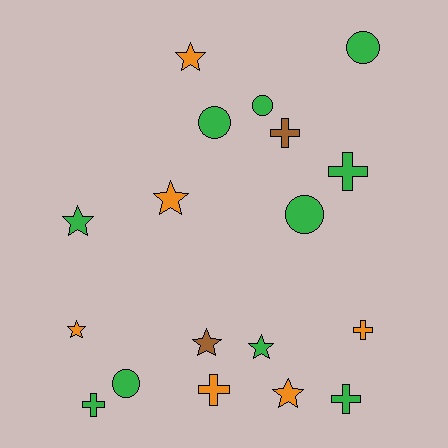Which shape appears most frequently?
Star, with 7 objects.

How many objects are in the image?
There are 18 objects.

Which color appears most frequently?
Green, with 10 objects.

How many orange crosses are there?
There are 2 orange crosses.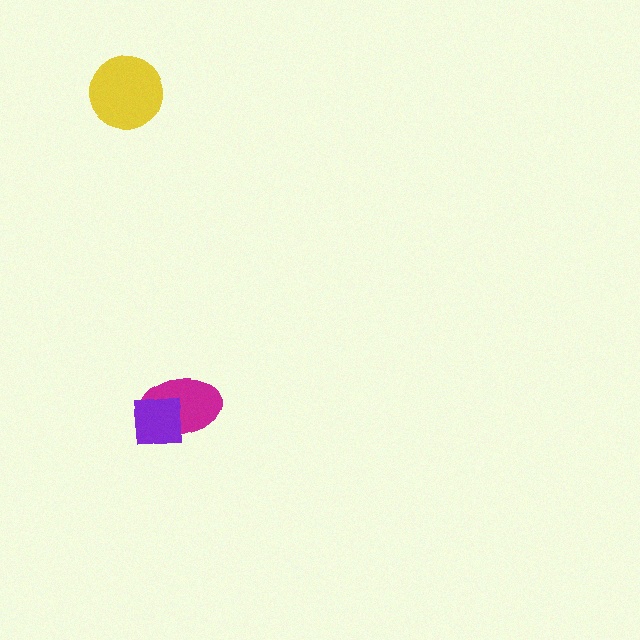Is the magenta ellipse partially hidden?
Yes, it is partially covered by another shape.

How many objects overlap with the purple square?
1 object overlaps with the purple square.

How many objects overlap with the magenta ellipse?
1 object overlaps with the magenta ellipse.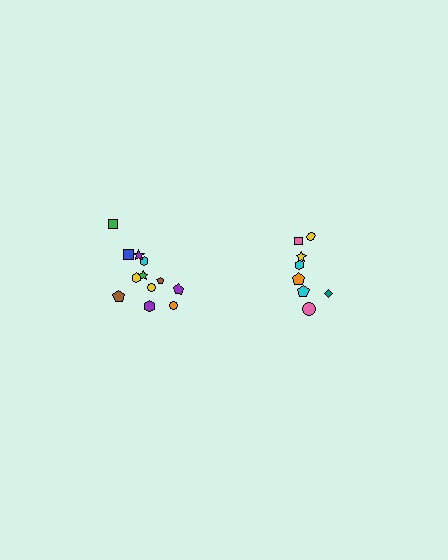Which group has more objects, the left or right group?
The left group.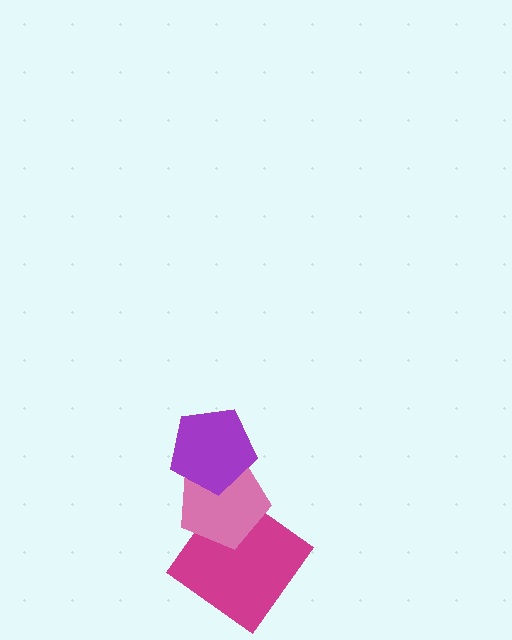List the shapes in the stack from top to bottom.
From top to bottom: the purple pentagon, the pink pentagon, the magenta diamond.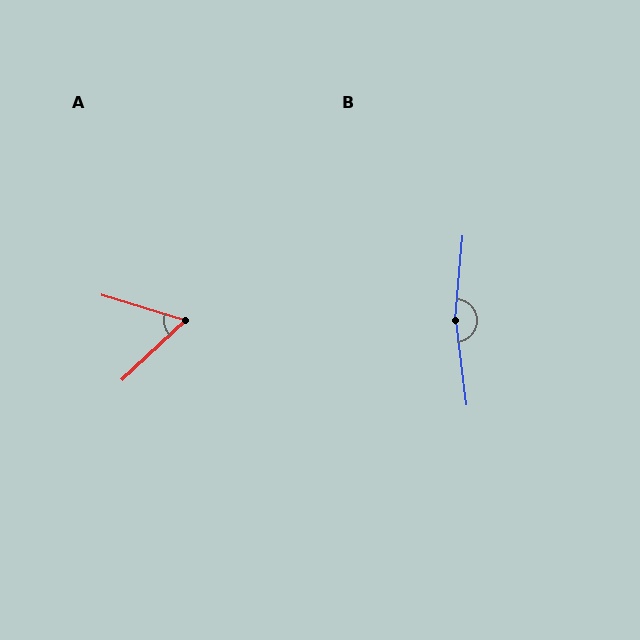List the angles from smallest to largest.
A (60°), B (168°).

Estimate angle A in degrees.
Approximately 60 degrees.